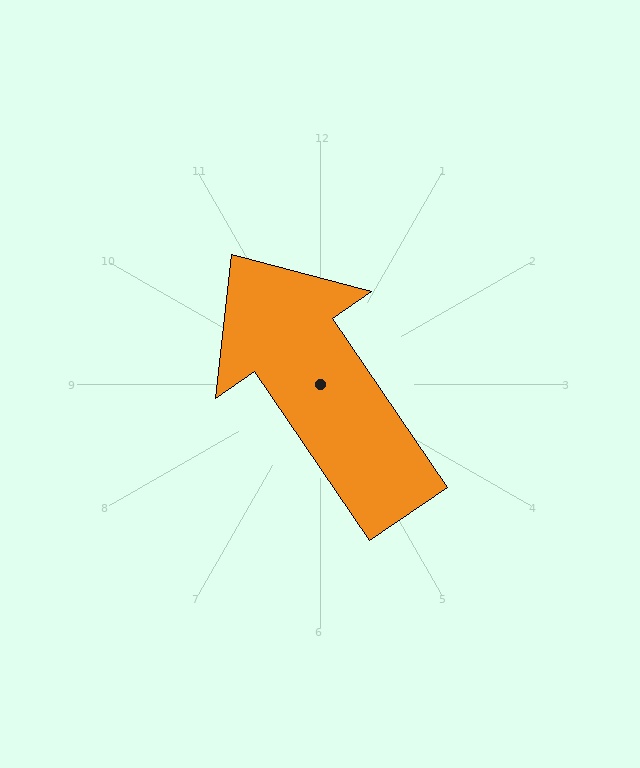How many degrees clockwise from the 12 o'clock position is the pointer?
Approximately 326 degrees.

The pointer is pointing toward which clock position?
Roughly 11 o'clock.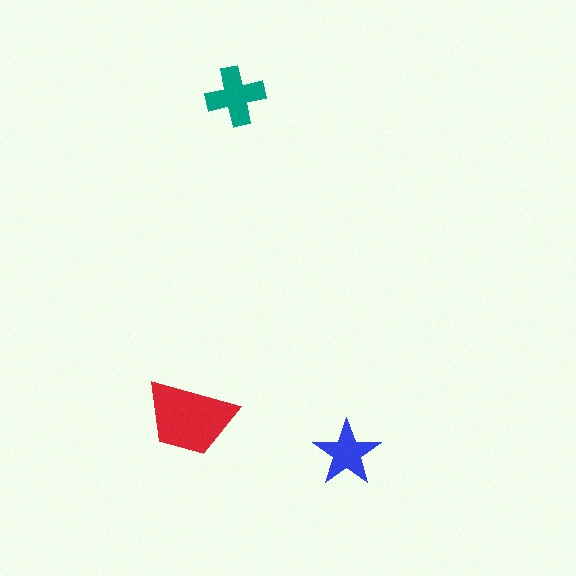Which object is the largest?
The red trapezoid.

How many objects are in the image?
There are 3 objects in the image.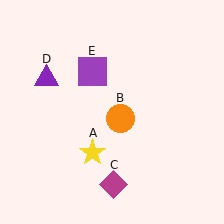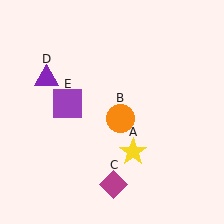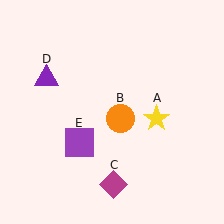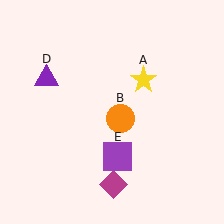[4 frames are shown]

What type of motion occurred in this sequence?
The yellow star (object A), purple square (object E) rotated counterclockwise around the center of the scene.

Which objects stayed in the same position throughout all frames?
Orange circle (object B) and magenta diamond (object C) and purple triangle (object D) remained stationary.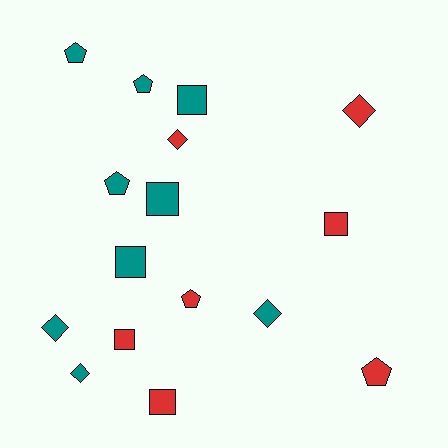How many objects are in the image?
There are 16 objects.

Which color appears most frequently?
Teal, with 9 objects.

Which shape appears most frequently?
Square, with 6 objects.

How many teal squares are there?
There are 3 teal squares.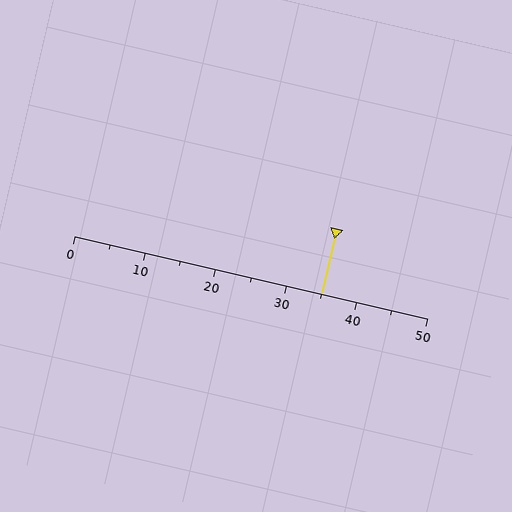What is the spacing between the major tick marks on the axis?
The major ticks are spaced 10 apart.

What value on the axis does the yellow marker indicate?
The marker indicates approximately 35.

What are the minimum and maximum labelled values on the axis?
The axis runs from 0 to 50.